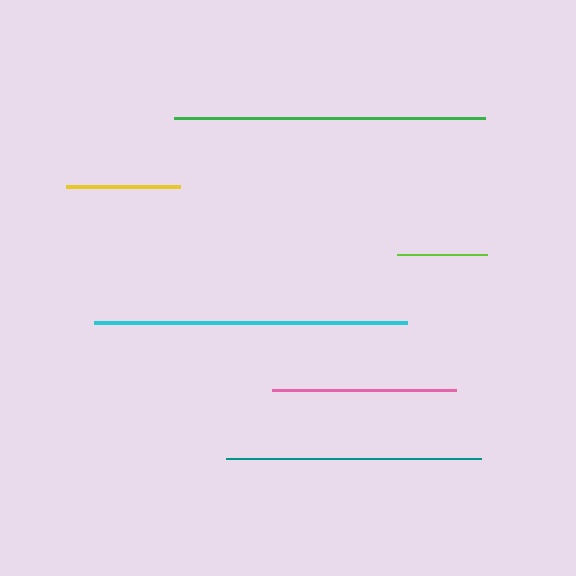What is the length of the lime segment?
The lime segment is approximately 90 pixels long.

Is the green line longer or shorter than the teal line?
The green line is longer than the teal line.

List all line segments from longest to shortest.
From longest to shortest: cyan, green, teal, pink, yellow, lime.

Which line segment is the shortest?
The lime line is the shortest at approximately 90 pixels.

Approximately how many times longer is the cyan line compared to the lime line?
The cyan line is approximately 3.5 times the length of the lime line.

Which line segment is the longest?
The cyan line is the longest at approximately 313 pixels.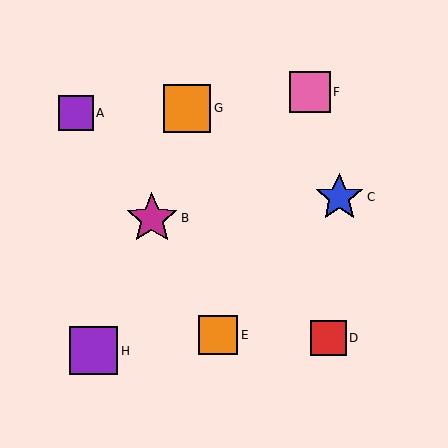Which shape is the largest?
The magenta star (labeled B) is the largest.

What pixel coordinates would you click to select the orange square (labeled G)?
Click at (187, 108) to select the orange square G.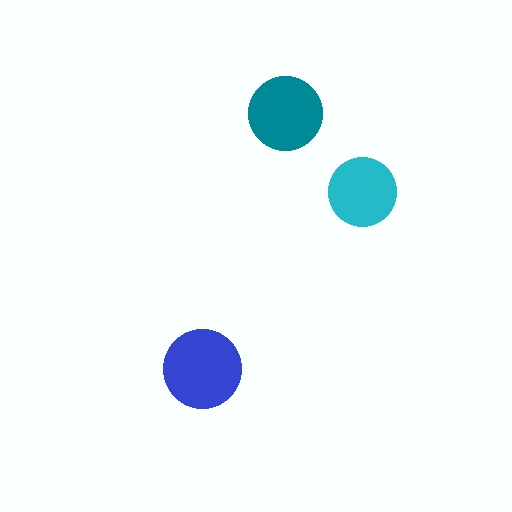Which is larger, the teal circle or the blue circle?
The blue one.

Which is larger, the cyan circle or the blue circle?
The blue one.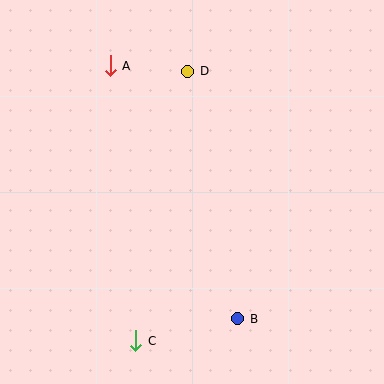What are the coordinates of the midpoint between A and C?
The midpoint between A and C is at (123, 203).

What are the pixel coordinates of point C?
Point C is at (136, 341).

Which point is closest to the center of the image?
Point D at (188, 71) is closest to the center.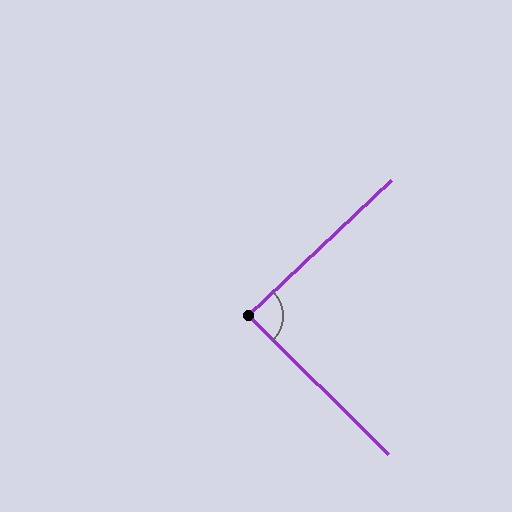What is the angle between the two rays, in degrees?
Approximately 88 degrees.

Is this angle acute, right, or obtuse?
It is approximately a right angle.